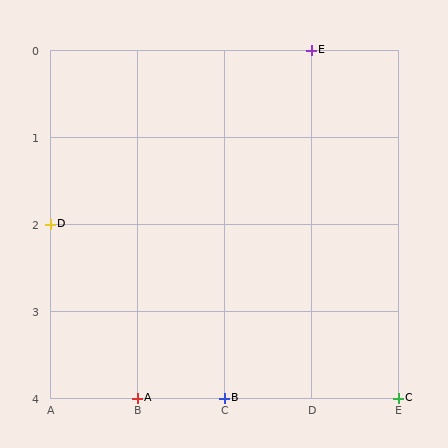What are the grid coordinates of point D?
Point D is at grid coordinates (A, 2).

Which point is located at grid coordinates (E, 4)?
Point C is at (E, 4).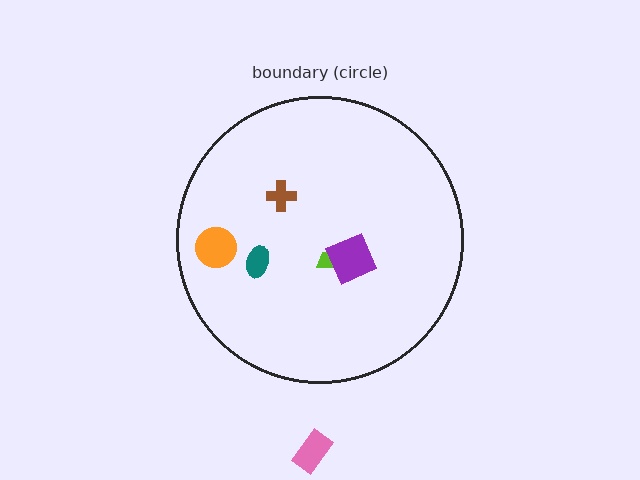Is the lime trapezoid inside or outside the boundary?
Inside.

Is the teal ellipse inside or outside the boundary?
Inside.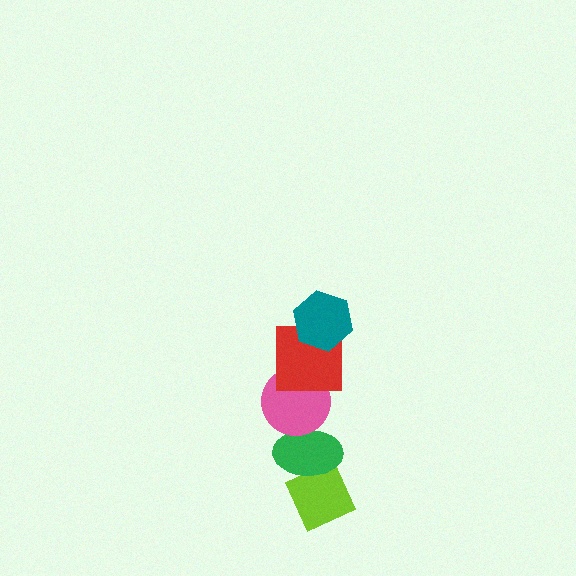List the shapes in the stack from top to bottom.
From top to bottom: the teal hexagon, the red square, the pink circle, the green ellipse, the lime diamond.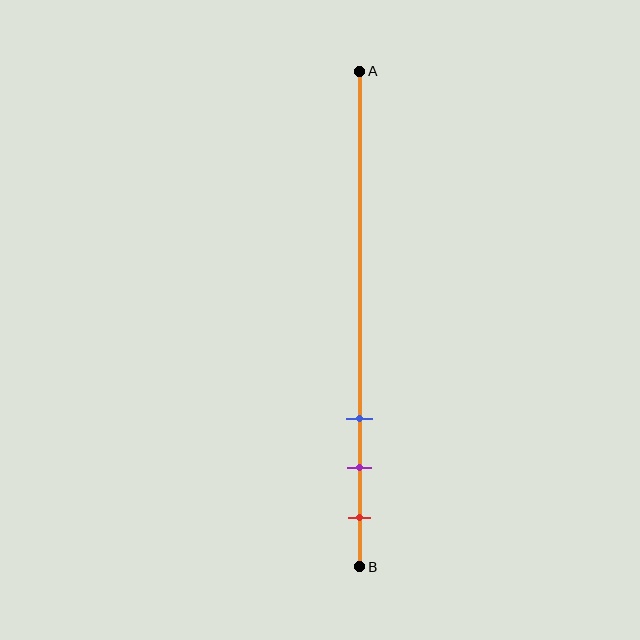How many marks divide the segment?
There are 3 marks dividing the segment.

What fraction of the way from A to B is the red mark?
The red mark is approximately 90% (0.9) of the way from A to B.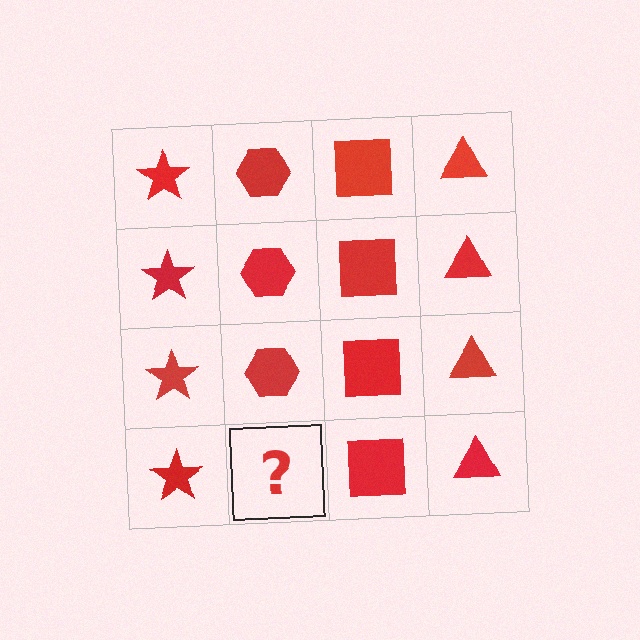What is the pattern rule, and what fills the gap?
The rule is that each column has a consistent shape. The gap should be filled with a red hexagon.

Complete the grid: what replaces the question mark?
The question mark should be replaced with a red hexagon.